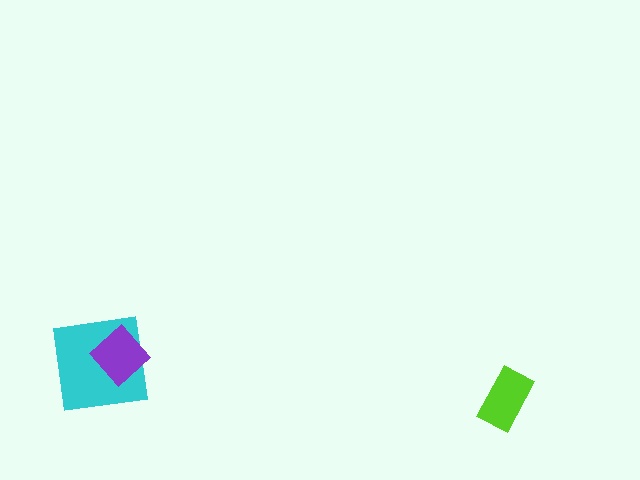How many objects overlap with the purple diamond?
1 object overlaps with the purple diamond.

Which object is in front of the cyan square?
The purple diamond is in front of the cyan square.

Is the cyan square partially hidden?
Yes, it is partially covered by another shape.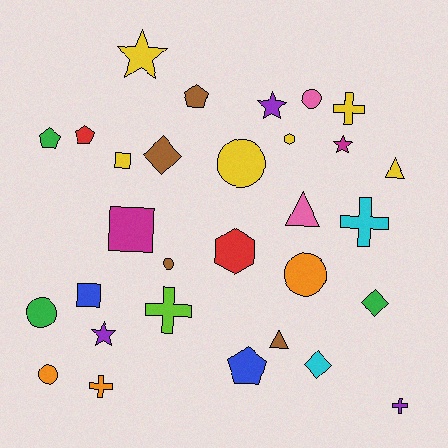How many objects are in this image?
There are 30 objects.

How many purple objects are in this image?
There are 3 purple objects.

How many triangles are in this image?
There are 3 triangles.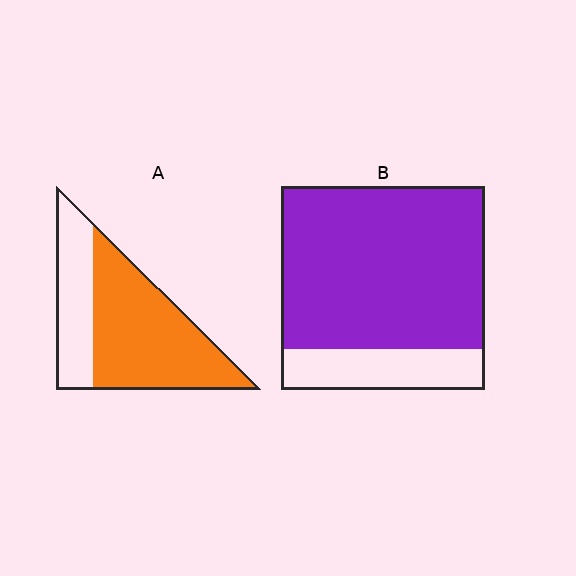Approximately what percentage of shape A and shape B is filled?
A is approximately 65% and B is approximately 80%.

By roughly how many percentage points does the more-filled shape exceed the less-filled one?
By roughly 15 percentage points (B over A).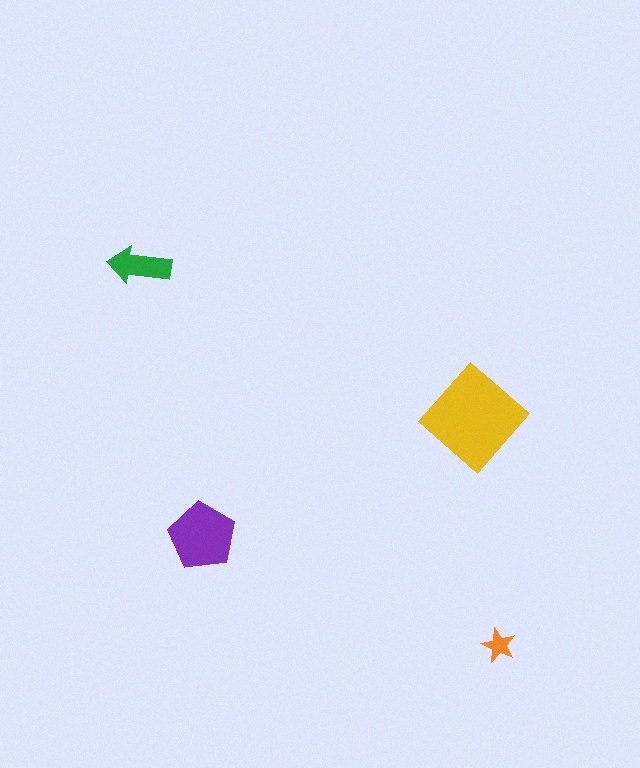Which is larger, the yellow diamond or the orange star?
The yellow diamond.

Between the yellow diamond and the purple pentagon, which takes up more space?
The yellow diamond.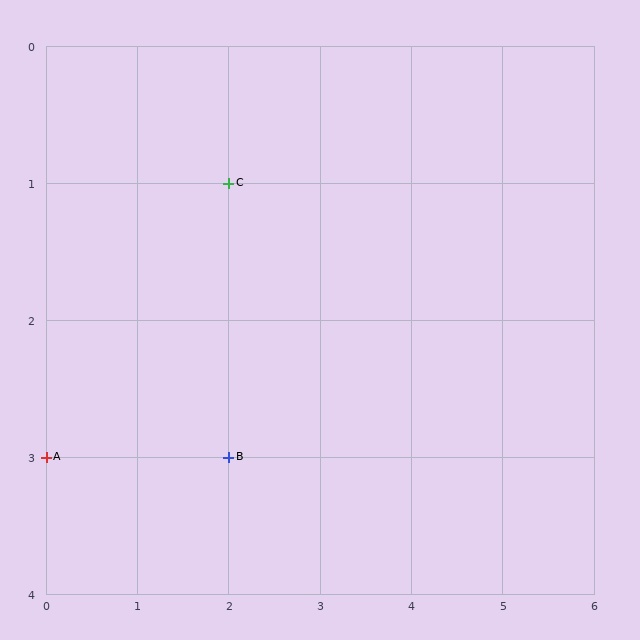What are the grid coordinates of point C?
Point C is at grid coordinates (2, 1).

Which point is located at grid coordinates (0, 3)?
Point A is at (0, 3).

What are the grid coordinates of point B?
Point B is at grid coordinates (2, 3).